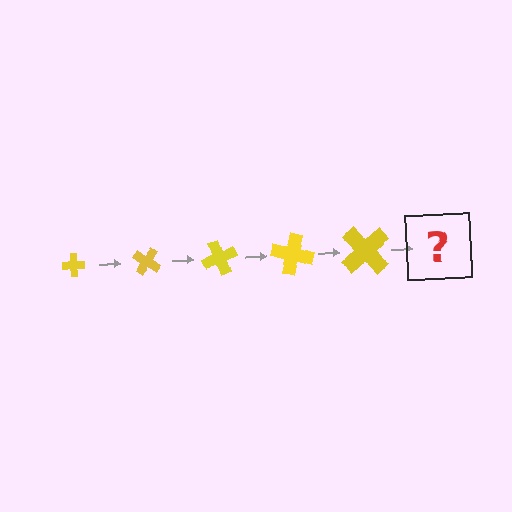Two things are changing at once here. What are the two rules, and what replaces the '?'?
The two rules are that the cross grows larger each step and it rotates 35 degrees each step. The '?' should be a cross, larger than the previous one and rotated 175 degrees from the start.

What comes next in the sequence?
The next element should be a cross, larger than the previous one and rotated 175 degrees from the start.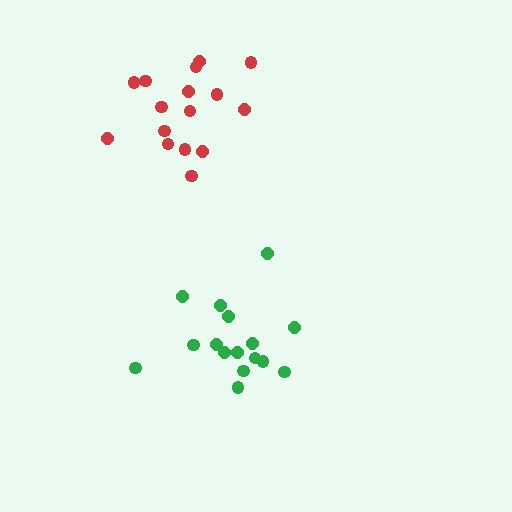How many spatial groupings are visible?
There are 2 spatial groupings.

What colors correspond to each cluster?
The clusters are colored: red, green.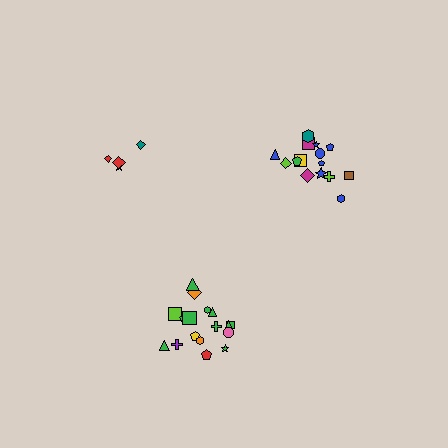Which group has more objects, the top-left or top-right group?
The top-right group.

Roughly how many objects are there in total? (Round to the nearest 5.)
Roughly 35 objects in total.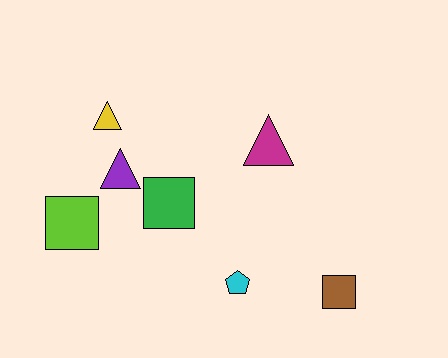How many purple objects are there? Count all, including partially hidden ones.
There is 1 purple object.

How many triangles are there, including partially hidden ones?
There are 3 triangles.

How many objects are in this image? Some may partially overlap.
There are 7 objects.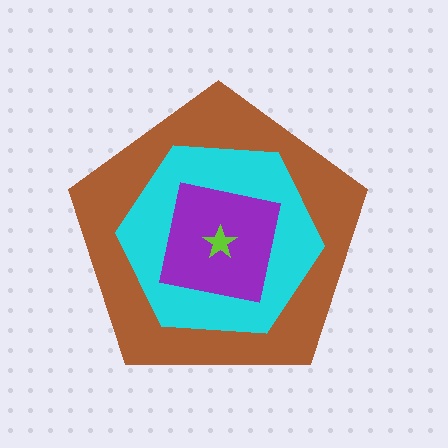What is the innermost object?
The lime star.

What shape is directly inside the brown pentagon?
The cyan hexagon.